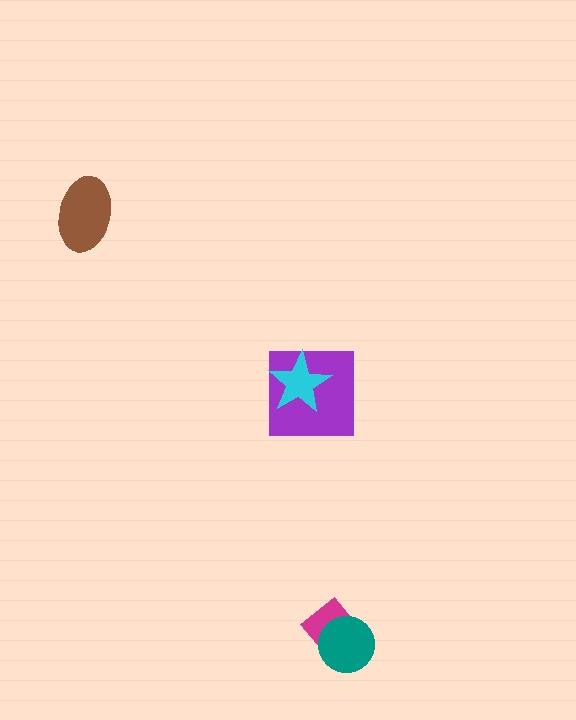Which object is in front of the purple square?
The cyan star is in front of the purple square.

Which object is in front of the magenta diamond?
The teal circle is in front of the magenta diamond.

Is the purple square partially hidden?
Yes, it is partially covered by another shape.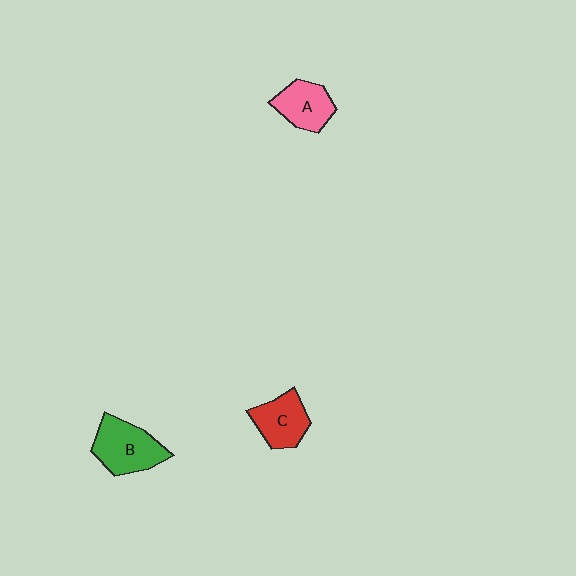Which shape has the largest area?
Shape B (green).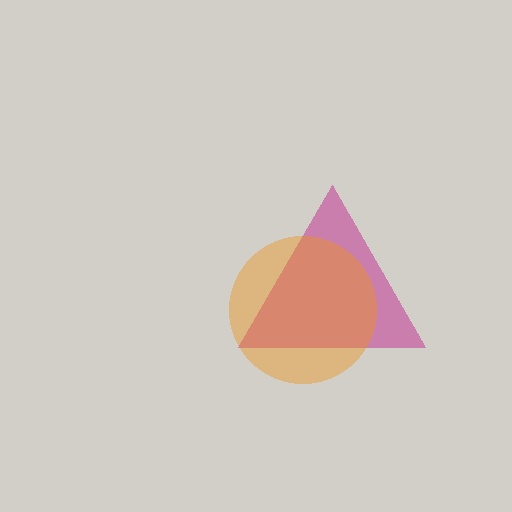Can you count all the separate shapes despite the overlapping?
Yes, there are 2 separate shapes.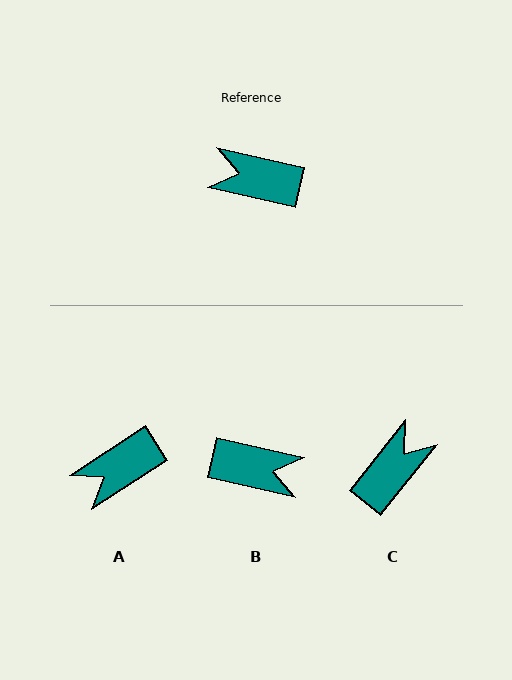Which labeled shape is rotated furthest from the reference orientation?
B, about 180 degrees away.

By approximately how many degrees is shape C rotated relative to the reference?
Approximately 116 degrees clockwise.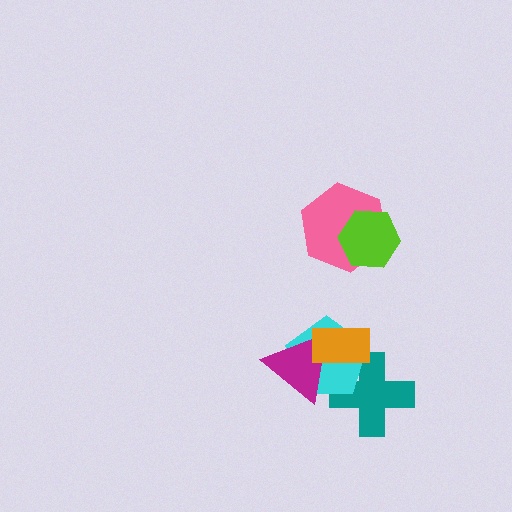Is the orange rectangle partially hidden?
No, no other shape covers it.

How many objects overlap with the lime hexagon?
1 object overlaps with the lime hexagon.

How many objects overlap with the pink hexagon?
1 object overlaps with the pink hexagon.